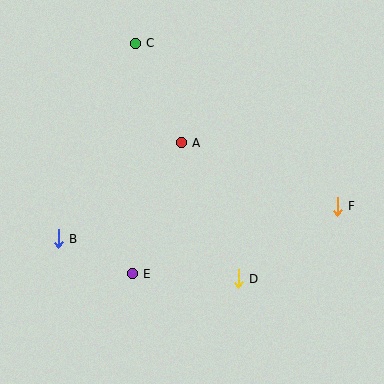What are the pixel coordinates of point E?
Point E is at (132, 274).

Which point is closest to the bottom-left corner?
Point B is closest to the bottom-left corner.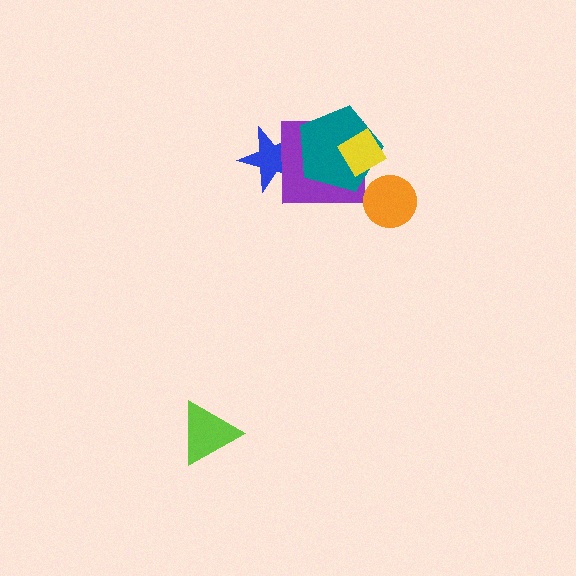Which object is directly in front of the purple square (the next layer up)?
The teal pentagon is directly in front of the purple square.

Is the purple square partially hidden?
Yes, it is partially covered by another shape.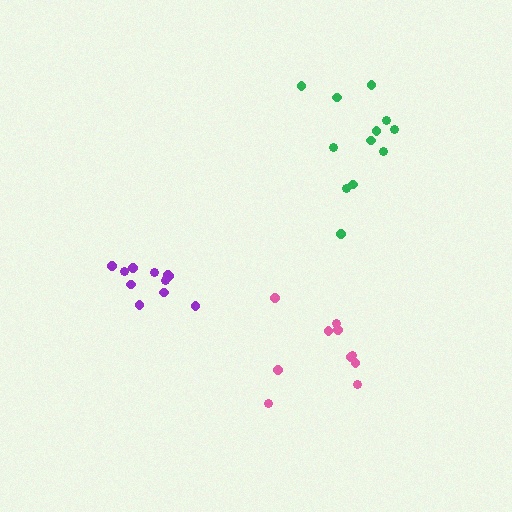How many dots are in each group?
Group 1: 10 dots, Group 2: 11 dots, Group 3: 12 dots (33 total).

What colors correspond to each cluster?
The clusters are colored: pink, purple, green.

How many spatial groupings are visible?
There are 3 spatial groupings.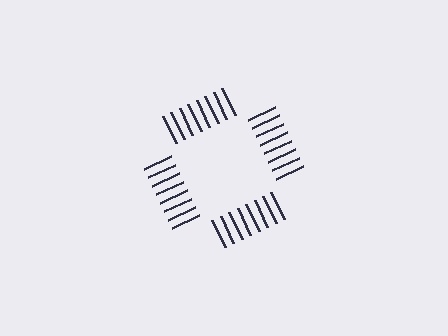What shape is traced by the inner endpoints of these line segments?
An illusory square — the line segments terminate on its edges but no continuous stroke is drawn.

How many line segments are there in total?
32 — 8 along each of the 4 edges.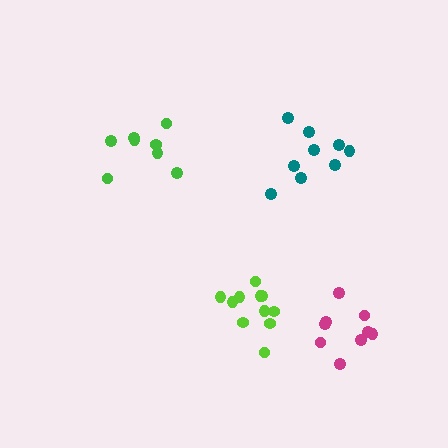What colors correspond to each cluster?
The clusters are colored: lime, green, magenta, teal.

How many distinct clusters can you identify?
There are 4 distinct clusters.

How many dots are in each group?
Group 1: 11 dots, Group 2: 8 dots, Group 3: 9 dots, Group 4: 9 dots (37 total).